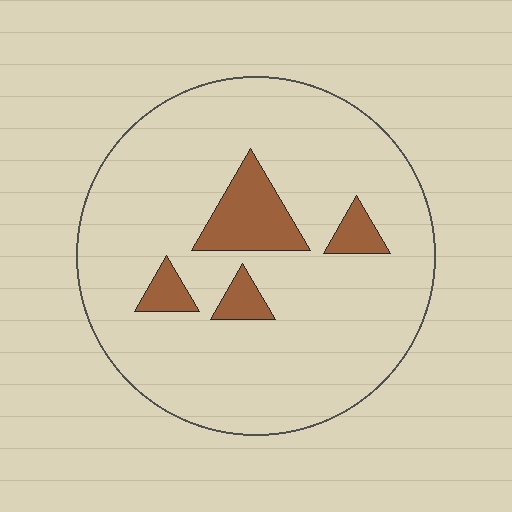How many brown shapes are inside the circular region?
4.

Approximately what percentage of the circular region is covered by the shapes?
Approximately 10%.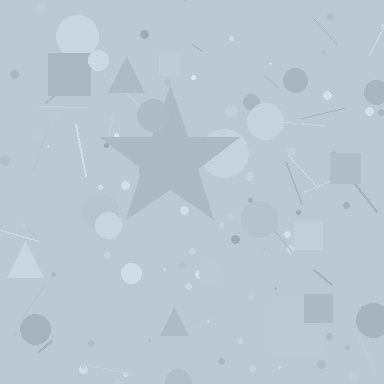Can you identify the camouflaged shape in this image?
The camouflaged shape is a star.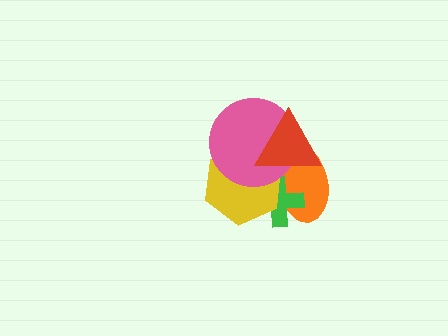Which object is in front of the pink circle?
The red triangle is in front of the pink circle.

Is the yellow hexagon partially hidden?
Yes, it is partially covered by another shape.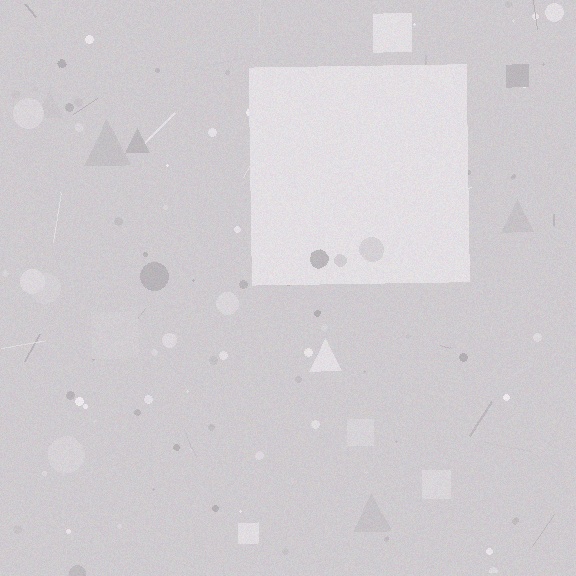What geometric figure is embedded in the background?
A square is embedded in the background.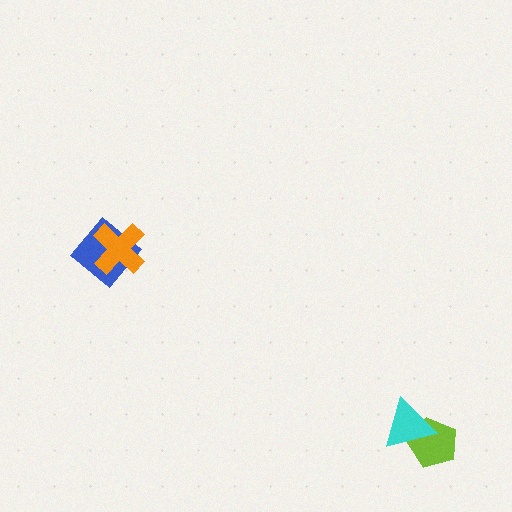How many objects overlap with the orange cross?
1 object overlaps with the orange cross.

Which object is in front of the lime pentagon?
The cyan triangle is in front of the lime pentagon.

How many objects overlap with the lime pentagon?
1 object overlaps with the lime pentagon.